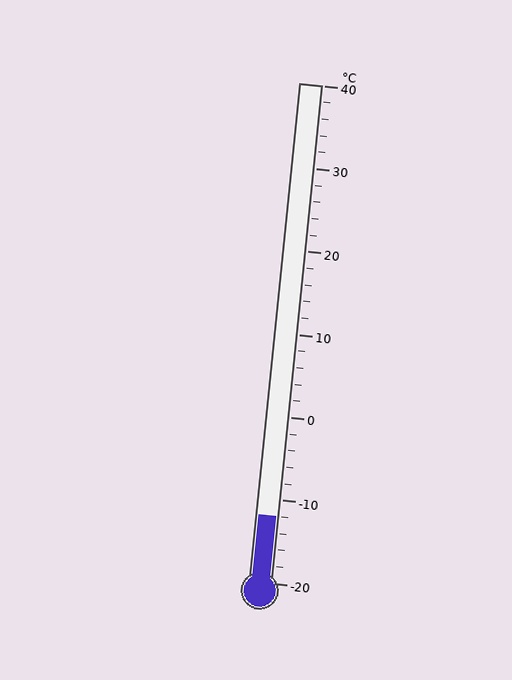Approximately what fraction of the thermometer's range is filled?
The thermometer is filled to approximately 15% of its range.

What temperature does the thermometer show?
The thermometer shows approximately -12°C.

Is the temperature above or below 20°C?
The temperature is below 20°C.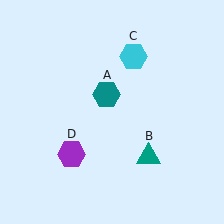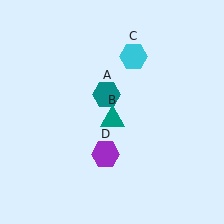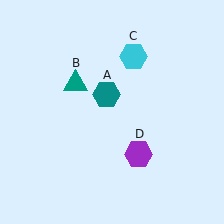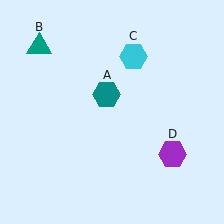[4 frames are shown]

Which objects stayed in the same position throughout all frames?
Teal hexagon (object A) and cyan hexagon (object C) remained stationary.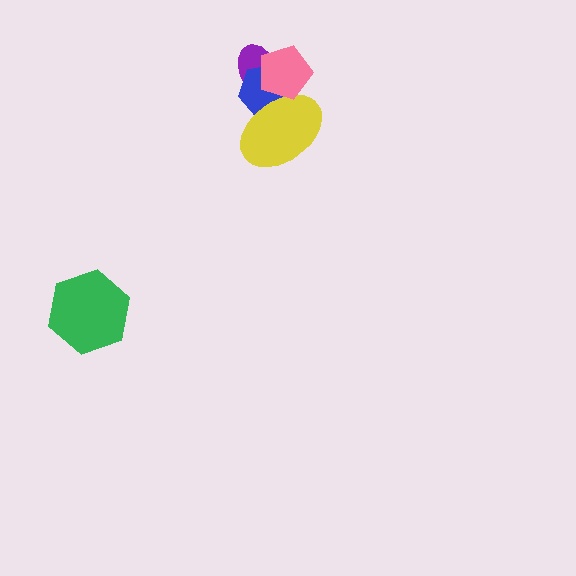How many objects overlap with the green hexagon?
0 objects overlap with the green hexagon.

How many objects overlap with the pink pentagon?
3 objects overlap with the pink pentagon.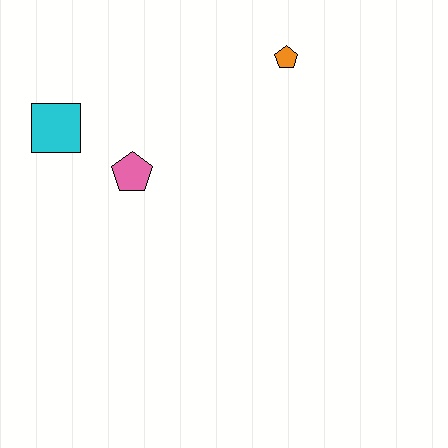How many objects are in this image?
There are 3 objects.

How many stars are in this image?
There are no stars.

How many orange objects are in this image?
There is 1 orange object.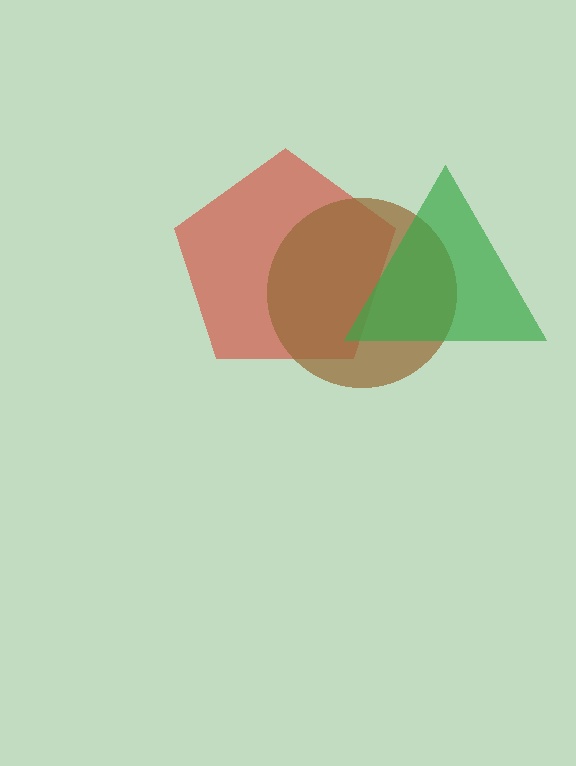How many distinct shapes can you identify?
There are 3 distinct shapes: a red pentagon, a brown circle, a green triangle.